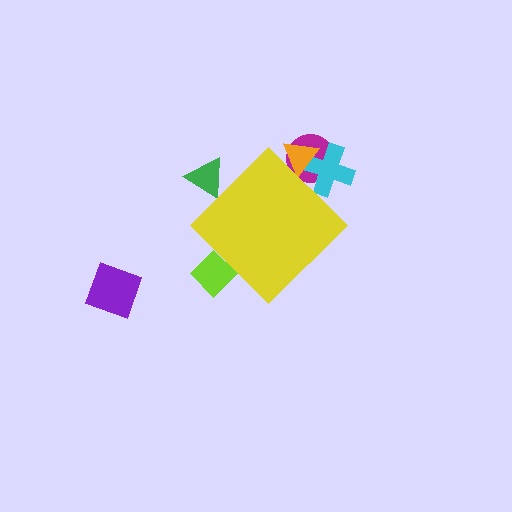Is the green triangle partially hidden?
Yes, the green triangle is partially hidden behind the yellow diamond.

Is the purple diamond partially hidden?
No, the purple diamond is fully visible.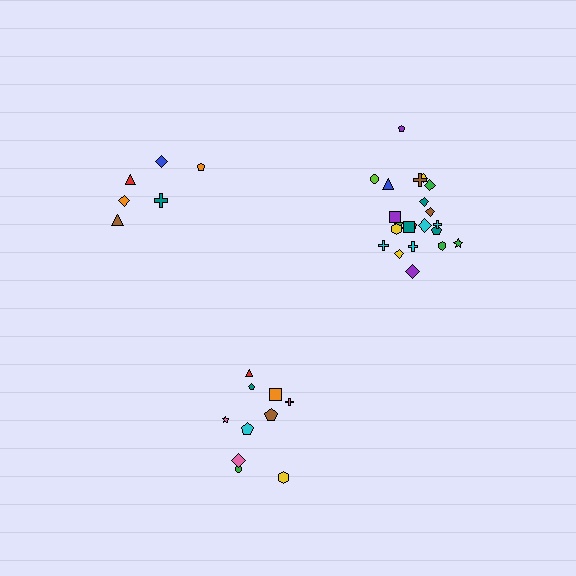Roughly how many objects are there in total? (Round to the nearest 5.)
Roughly 40 objects in total.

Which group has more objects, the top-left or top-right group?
The top-right group.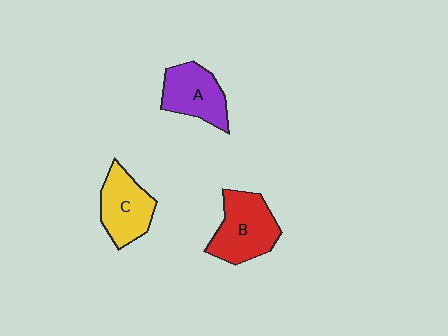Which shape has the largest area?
Shape B (red).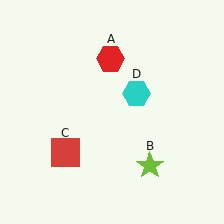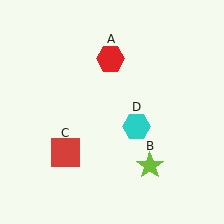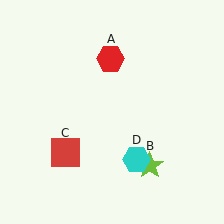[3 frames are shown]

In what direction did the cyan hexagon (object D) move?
The cyan hexagon (object D) moved down.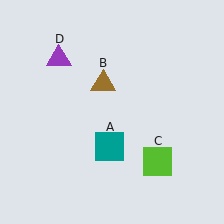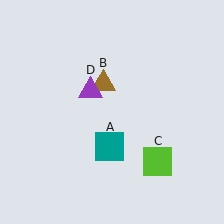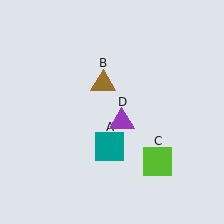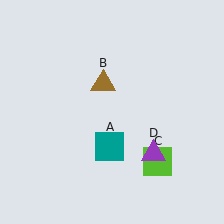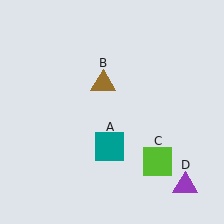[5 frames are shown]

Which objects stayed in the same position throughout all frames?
Teal square (object A) and brown triangle (object B) and lime square (object C) remained stationary.